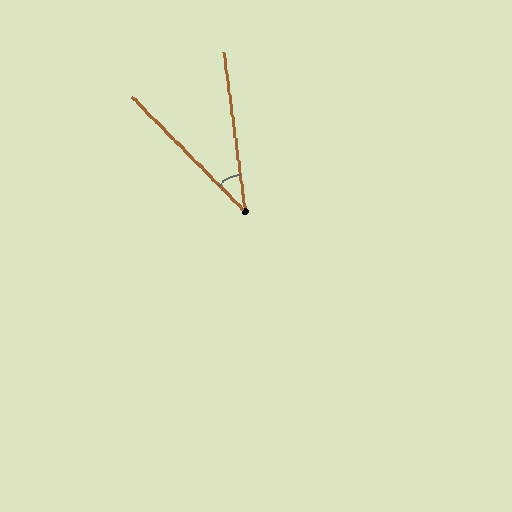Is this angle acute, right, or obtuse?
It is acute.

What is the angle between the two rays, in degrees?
Approximately 37 degrees.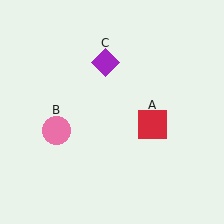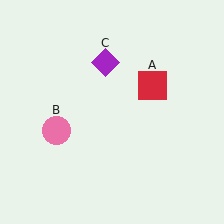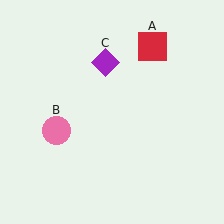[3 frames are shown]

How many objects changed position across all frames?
1 object changed position: red square (object A).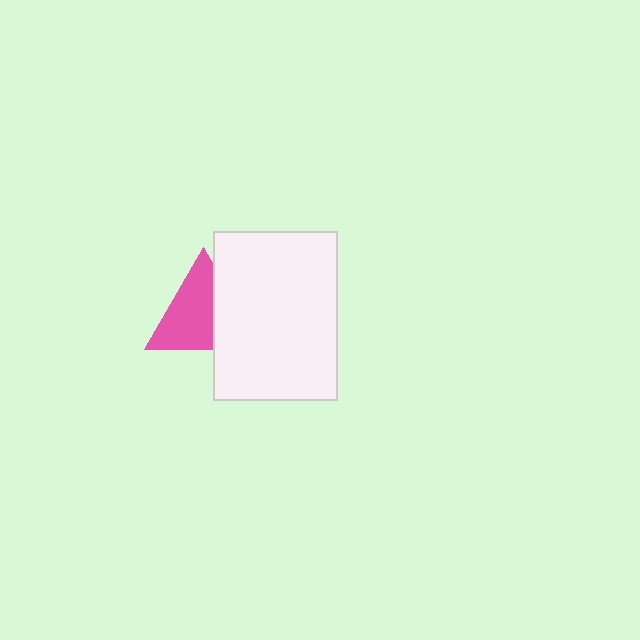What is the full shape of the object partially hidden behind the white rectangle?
The partially hidden object is a pink triangle.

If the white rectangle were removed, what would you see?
You would see the complete pink triangle.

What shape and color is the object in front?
The object in front is a white rectangle.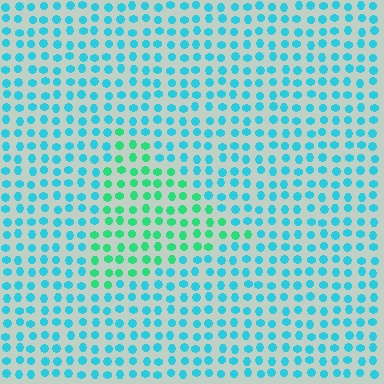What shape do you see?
I see a triangle.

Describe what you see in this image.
The image is filled with small cyan elements in a uniform arrangement. A triangle-shaped region is visible where the elements are tinted to a slightly different hue, forming a subtle color boundary.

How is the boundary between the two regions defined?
The boundary is defined purely by a slight shift in hue (about 40 degrees). Spacing, size, and orientation are identical on both sides.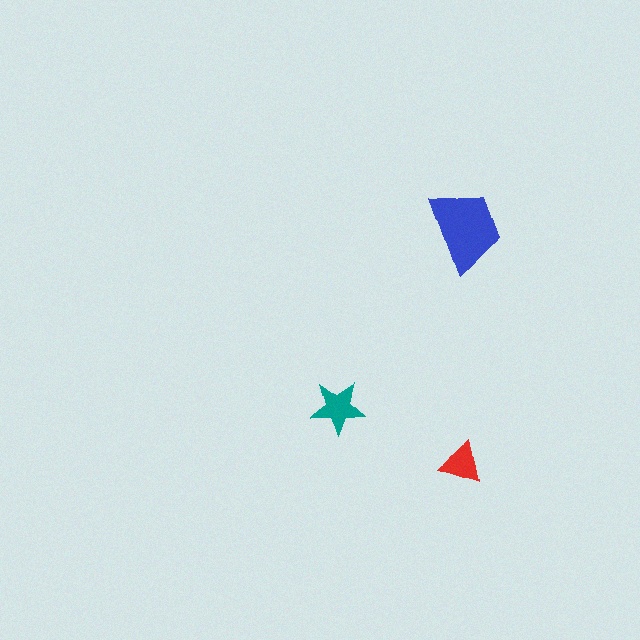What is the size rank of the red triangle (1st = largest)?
3rd.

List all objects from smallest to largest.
The red triangle, the teal star, the blue trapezoid.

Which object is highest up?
The blue trapezoid is topmost.